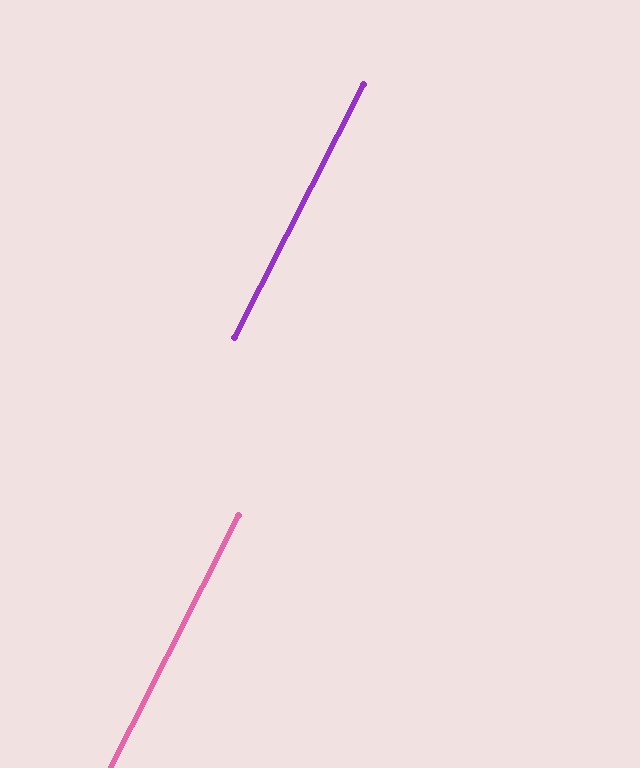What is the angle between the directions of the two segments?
Approximately 0 degrees.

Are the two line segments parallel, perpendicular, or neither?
Parallel — their directions differ by only 0.2°.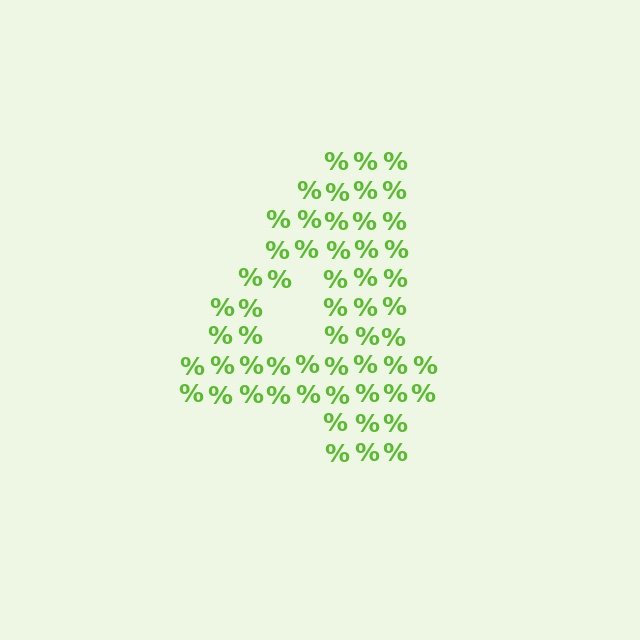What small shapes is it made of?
It is made of small percent signs.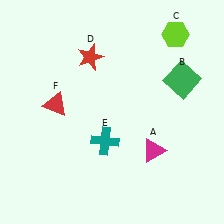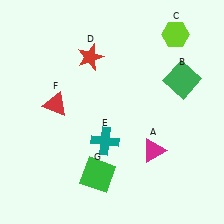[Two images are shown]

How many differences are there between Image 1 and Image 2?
There is 1 difference between the two images.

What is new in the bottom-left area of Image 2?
A green square (G) was added in the bottom-left area of Image 2.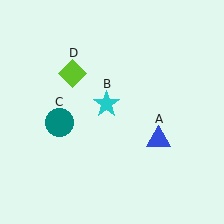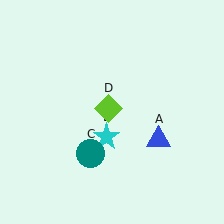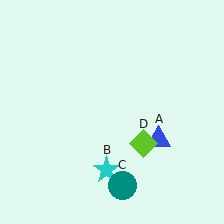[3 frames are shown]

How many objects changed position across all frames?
3 objects changed position: cyan star (object B), teal circle (object C), lime diamond (object D).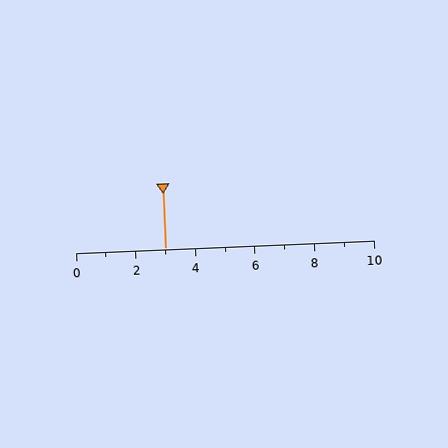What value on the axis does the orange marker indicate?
The marker indicates approximately 3.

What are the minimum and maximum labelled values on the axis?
The axis runs from 0 to 10.